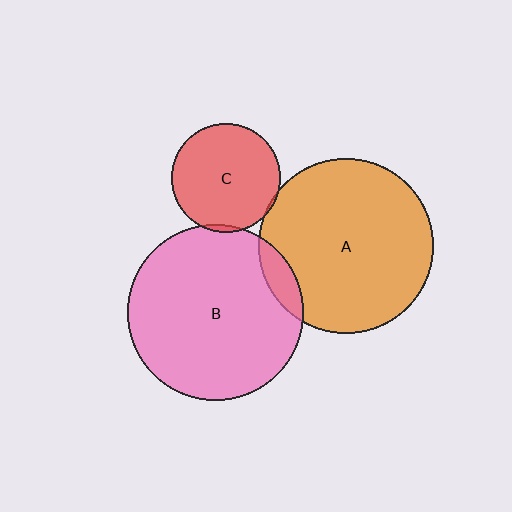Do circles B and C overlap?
Yes.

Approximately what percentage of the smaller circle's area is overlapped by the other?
Approximately 5%.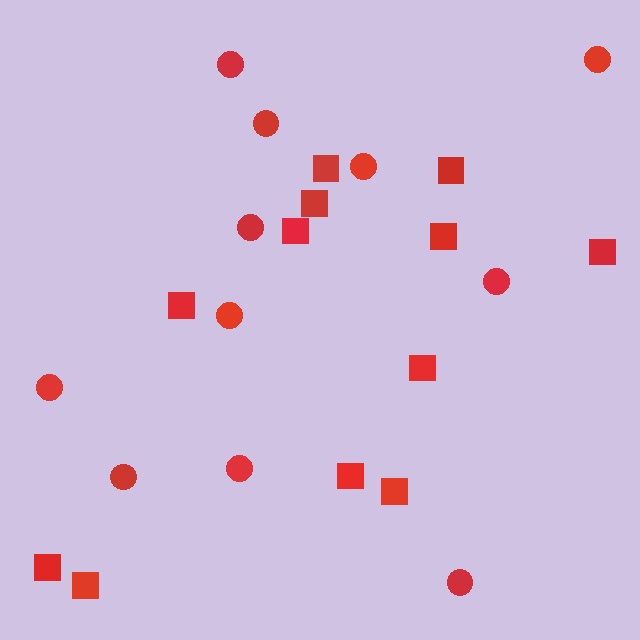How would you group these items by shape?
There are 2 groups: one group of circles (11) and one group of squares (12).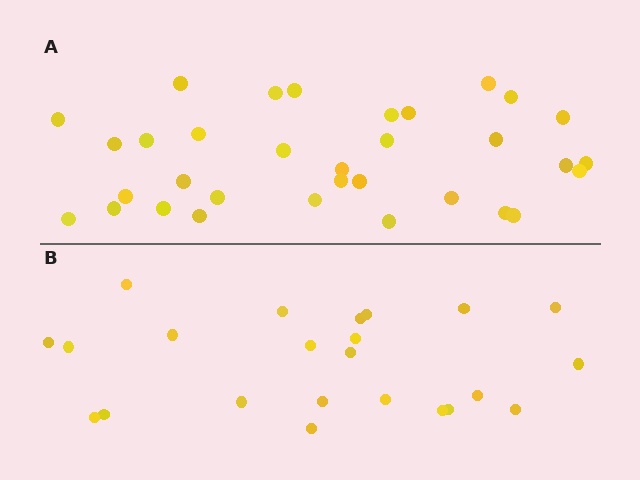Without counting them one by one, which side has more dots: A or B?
Region A (the top region) has more dots.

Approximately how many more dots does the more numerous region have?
Region A has roughly 10 or so more dots than region B.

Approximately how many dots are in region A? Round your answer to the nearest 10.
About 30 dots. (The exact count is 33, which rounds to 30.)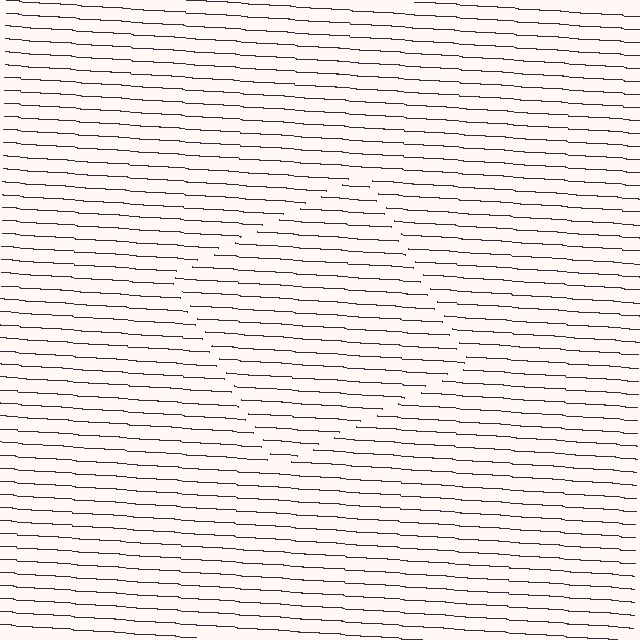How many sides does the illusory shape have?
4 sides — the line-ends trace a square.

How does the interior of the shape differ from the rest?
The interior of the shape contains the same grating, shifted by half a period — the contour is defined by the phase discontinuity where line-ends from the inner and outer gratings abut.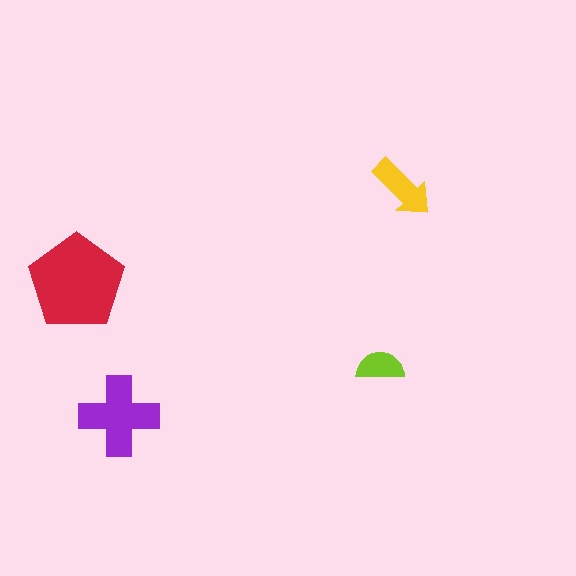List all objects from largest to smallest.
The red pentagon, the purple cross, the yellow arrow, the lime semicircle.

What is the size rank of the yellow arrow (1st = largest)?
3rd.